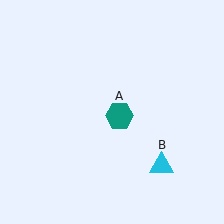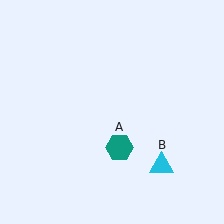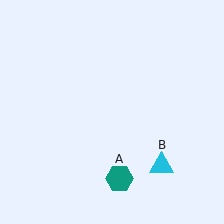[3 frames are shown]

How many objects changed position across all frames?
1 object changed position: teal hexagon (object A).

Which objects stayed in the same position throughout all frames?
Cyan triangle (object B) remained stationary.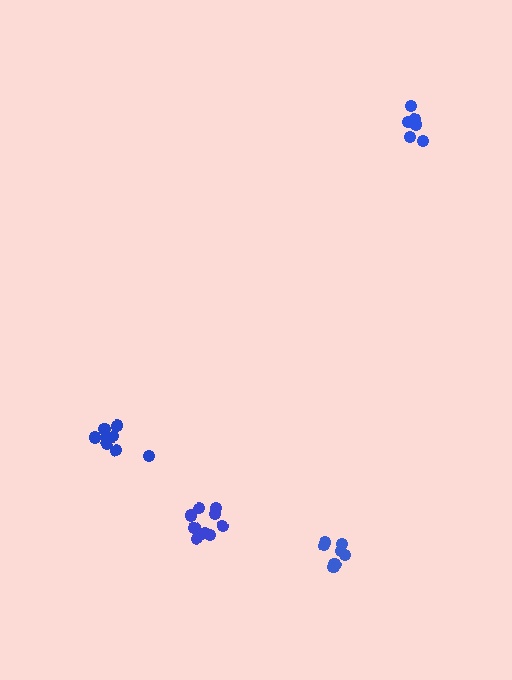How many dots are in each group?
Group 1: 8 dots, Group 2: 6 dots, Group 3: 10 dots, Group 4: 7 dots (31 total).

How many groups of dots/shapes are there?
There are 4 groups.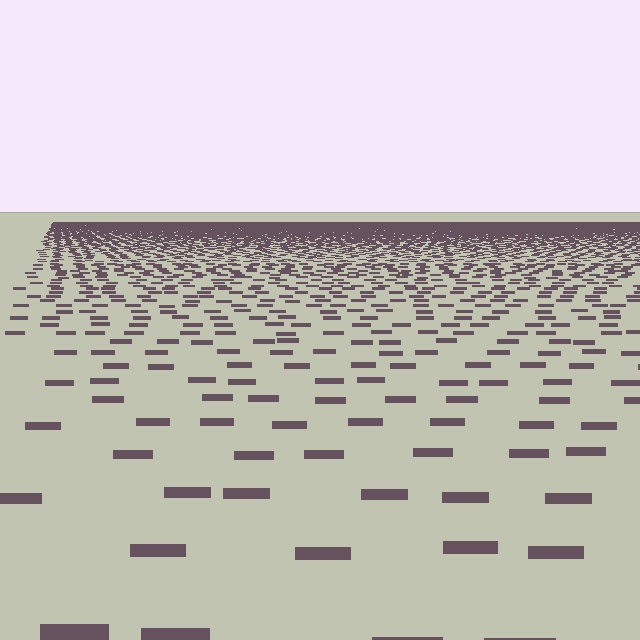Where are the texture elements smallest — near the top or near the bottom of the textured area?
Near the top.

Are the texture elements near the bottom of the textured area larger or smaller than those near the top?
Larger. Near the bottom, elements are closer to the viewer and appear at a bigger on-screen size.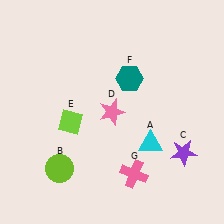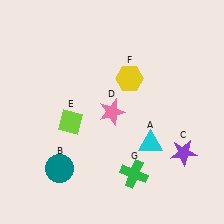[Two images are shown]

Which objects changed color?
B changed from lime to teal. F changed from teal to yellow. G changed from pink to green.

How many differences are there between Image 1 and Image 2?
There are 3 differences between the two images.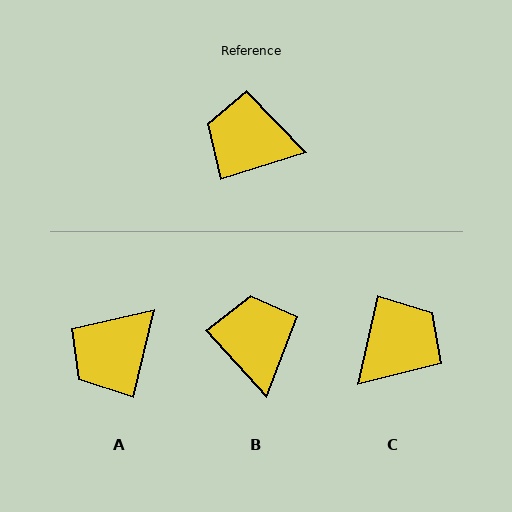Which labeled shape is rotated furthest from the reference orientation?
C, about 120 degrees away.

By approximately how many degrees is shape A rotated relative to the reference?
Approximately 59 degrees counter-clockwise.